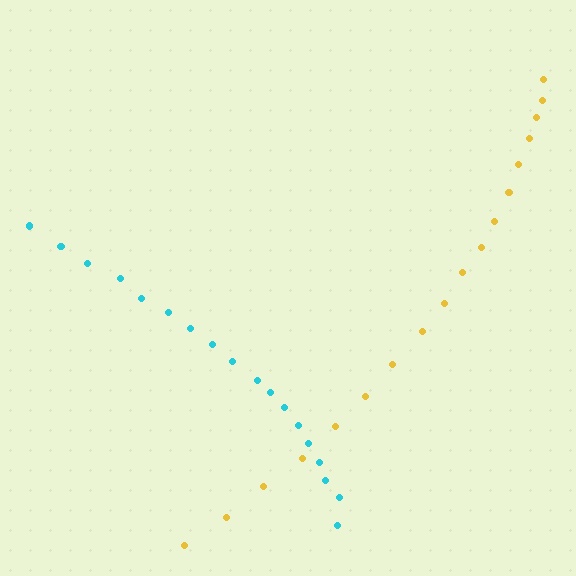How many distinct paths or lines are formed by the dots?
There are 2 distinct paths.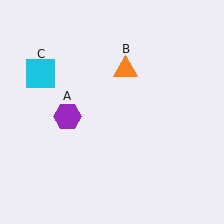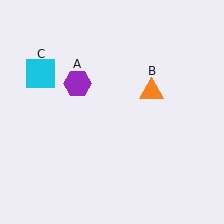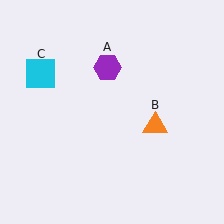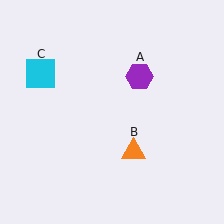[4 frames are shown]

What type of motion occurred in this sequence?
The purple hexagon (object A), orange triangle (object B) rotated clockwise around the center of the scene.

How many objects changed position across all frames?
2 objects changed position: purple hexagon (object A), orange triangle (object B).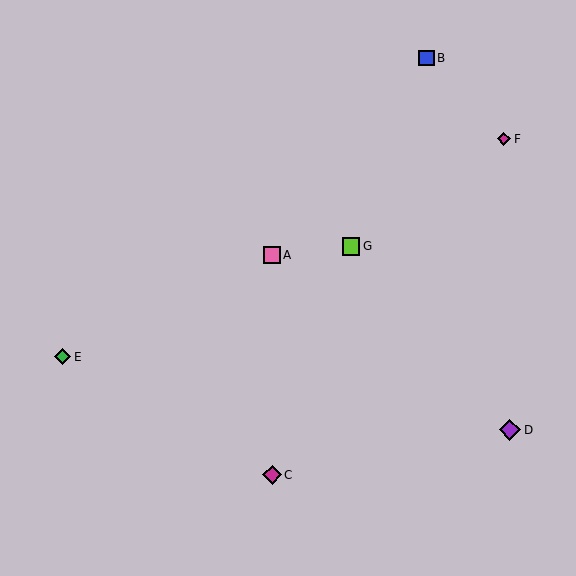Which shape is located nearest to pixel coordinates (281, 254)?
The pink square (labeled A) at (272, 255) is nearest to that location.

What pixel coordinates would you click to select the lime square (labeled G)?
Click at (351, 246) to select the lime square G.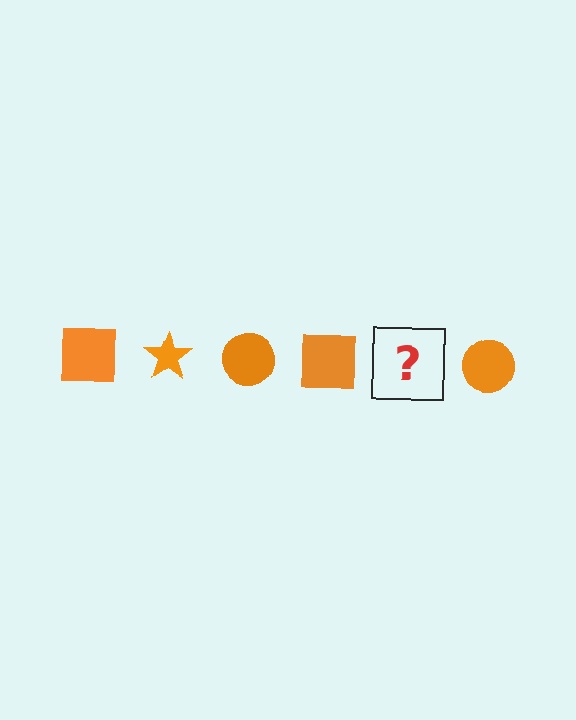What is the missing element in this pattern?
The missing element is an orange star.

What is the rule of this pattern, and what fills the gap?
The rule is that the pattern cycles through square, star, circle shapes in orange. The gap should be filled with an orange star.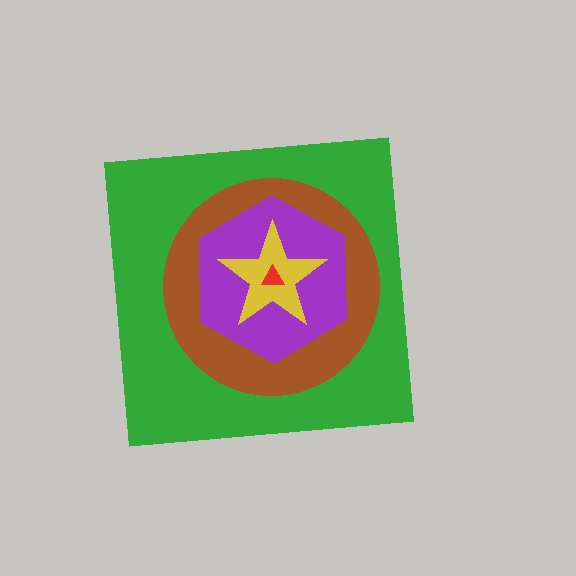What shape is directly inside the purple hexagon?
The yellow star.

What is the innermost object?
The red triangle.